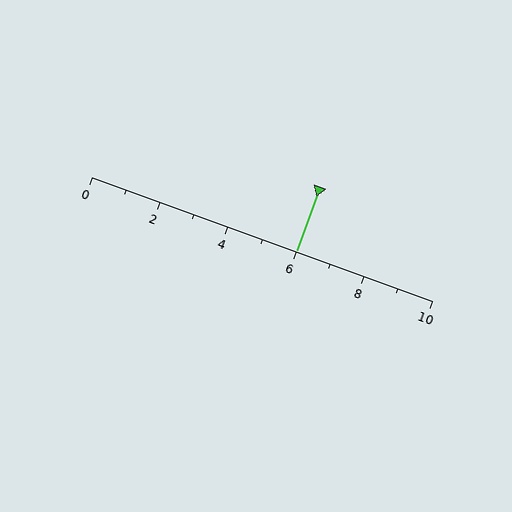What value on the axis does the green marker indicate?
The marker indicates approximately 6.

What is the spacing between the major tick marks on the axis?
The major ticks are spaced 2 apart.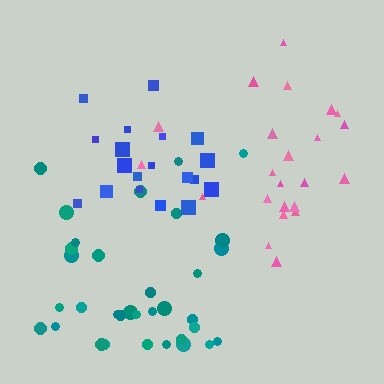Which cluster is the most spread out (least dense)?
Teal.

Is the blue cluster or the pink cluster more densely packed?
Blue.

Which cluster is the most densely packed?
Blue.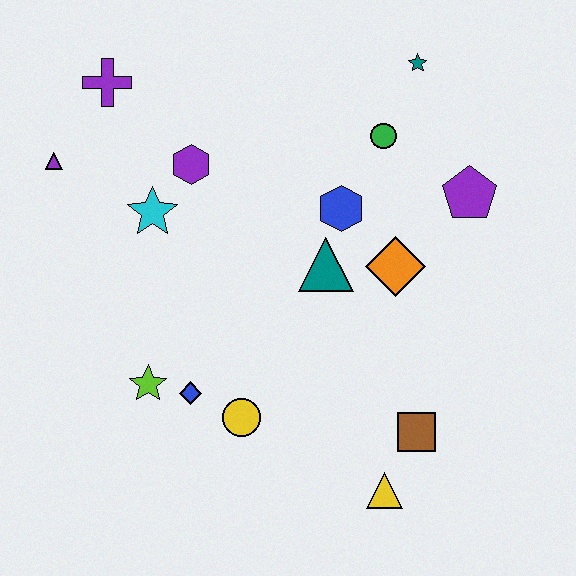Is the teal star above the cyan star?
Yes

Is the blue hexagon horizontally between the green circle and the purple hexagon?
Yes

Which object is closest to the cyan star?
The purple hexagon is closest to the cyan star.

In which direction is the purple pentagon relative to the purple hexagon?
The purple pentagon is to the right of the purple hexagon.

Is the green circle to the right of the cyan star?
Yes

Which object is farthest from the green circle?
The yellow triangle is farthest from the green circle.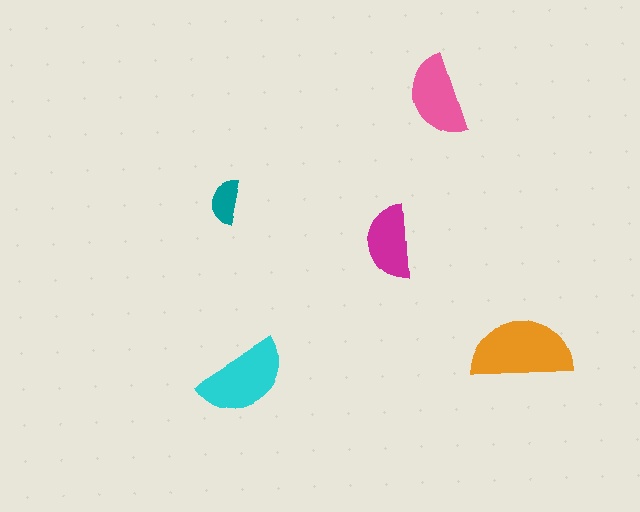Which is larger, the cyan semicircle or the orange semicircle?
The orange one.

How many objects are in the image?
There are 5 objects in the image.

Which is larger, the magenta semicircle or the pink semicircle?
The pink one.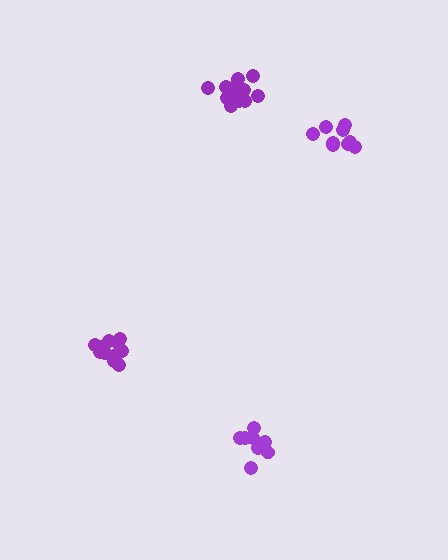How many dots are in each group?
Group 1: 11 dots, Group 2: 9 dots, Group 3: 8 dots, Group 4: 14 dots (42 total).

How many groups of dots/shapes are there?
There are 4 groups.